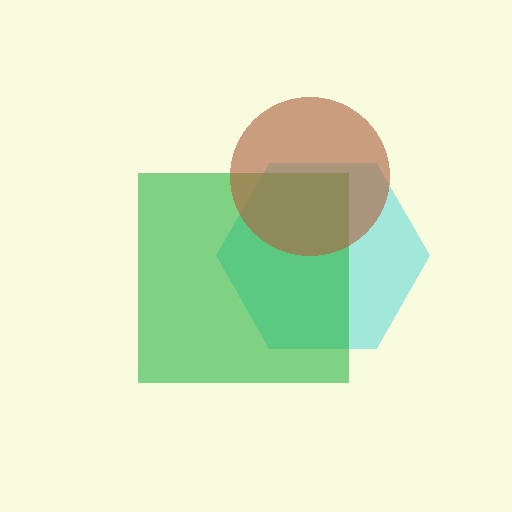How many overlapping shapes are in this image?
There are 3 overlapping shapes in the image.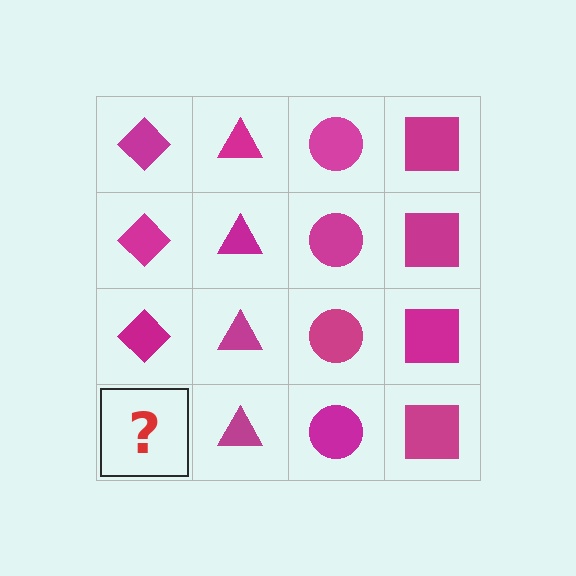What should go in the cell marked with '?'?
The missing cell should contain a magenta diamond.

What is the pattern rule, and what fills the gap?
The rule is that each column has a consistent shape. The gap should be filled with a magenta diamond.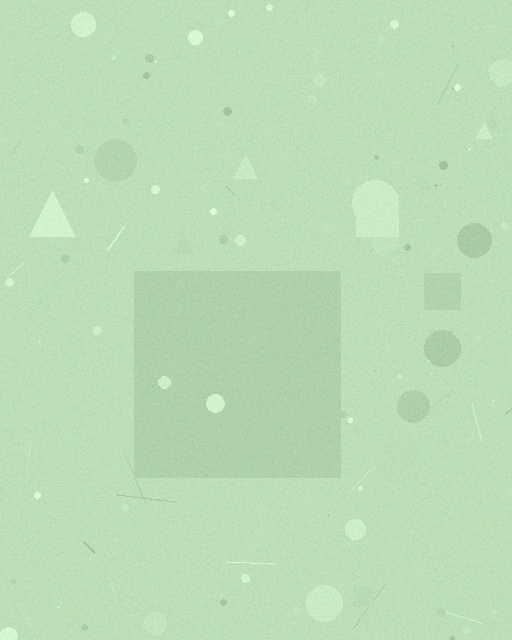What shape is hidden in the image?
A square is hidden in the image.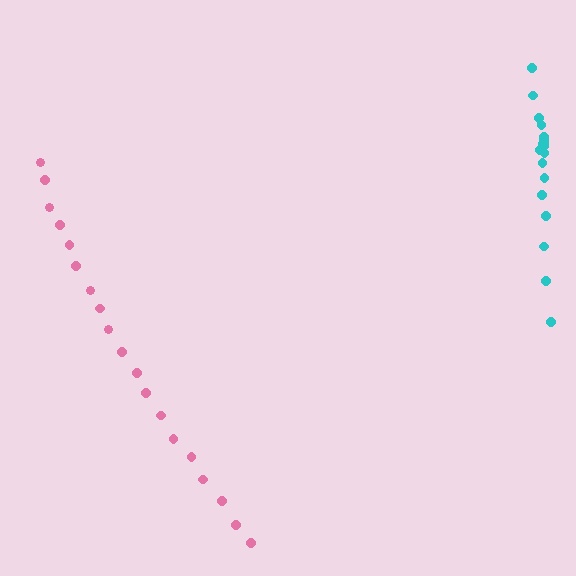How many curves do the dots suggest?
There are 2 distinct paths.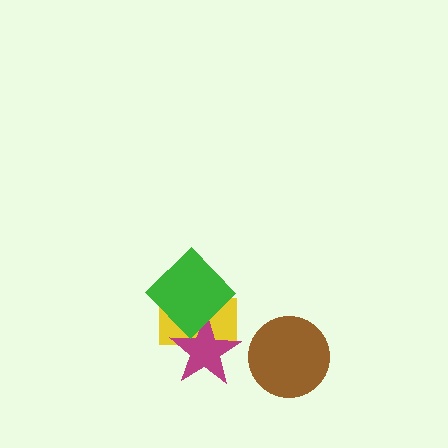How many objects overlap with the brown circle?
0 objects overlap with the brown circle.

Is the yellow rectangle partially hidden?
Yes, it is partially covered by another shape.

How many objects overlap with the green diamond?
2 objects overlap with the green diamond.